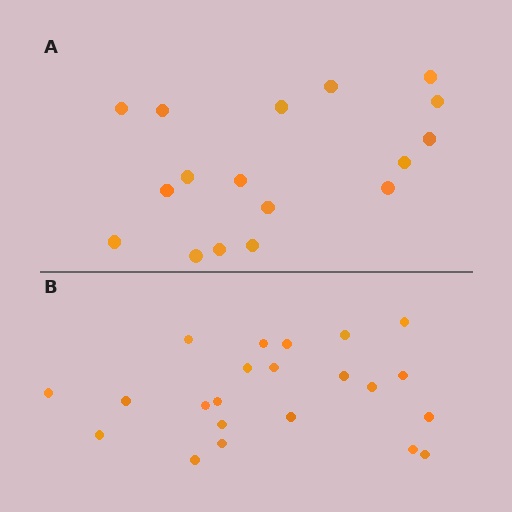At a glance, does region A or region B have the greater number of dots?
Region B (the bottom region) has more dots.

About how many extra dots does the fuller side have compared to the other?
Region B has about 5 more dots than region A.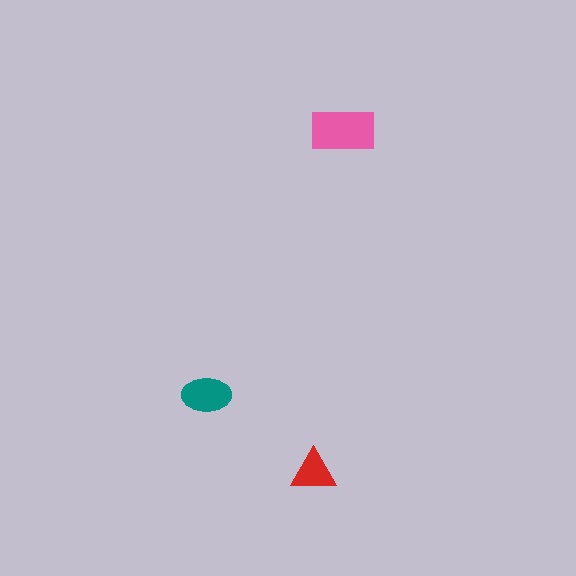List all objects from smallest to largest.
The red triangle, the teal ellipse, the pink rectangle.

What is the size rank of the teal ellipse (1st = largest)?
2nd.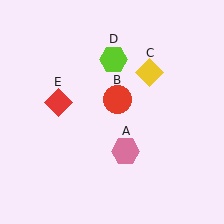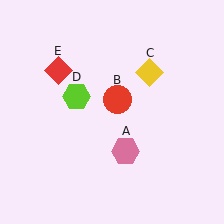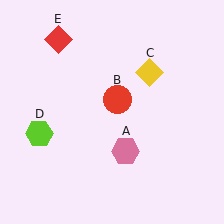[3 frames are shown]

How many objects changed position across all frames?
2 objects changed position: lime hexagon (object D), red diamond (object E).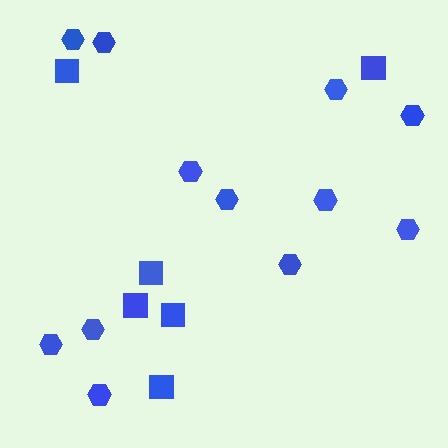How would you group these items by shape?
There are 2 groups: one group of squares (6) and one group of hexagons (12).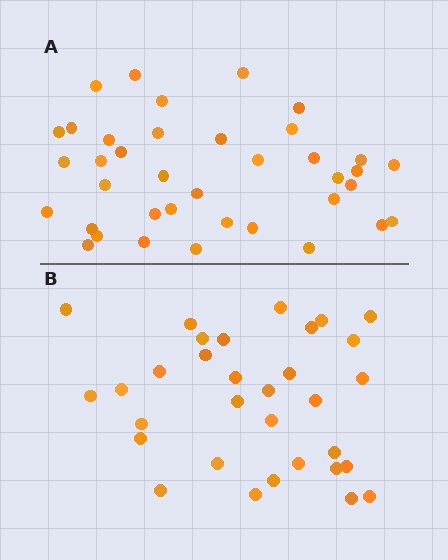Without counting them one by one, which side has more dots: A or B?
Region A (the top region) has more dots.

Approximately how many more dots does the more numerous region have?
Region A has about 6 more dots than region B.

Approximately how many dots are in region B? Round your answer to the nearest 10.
About 30 dots. (The exact count is 32, which rounds to 30.)